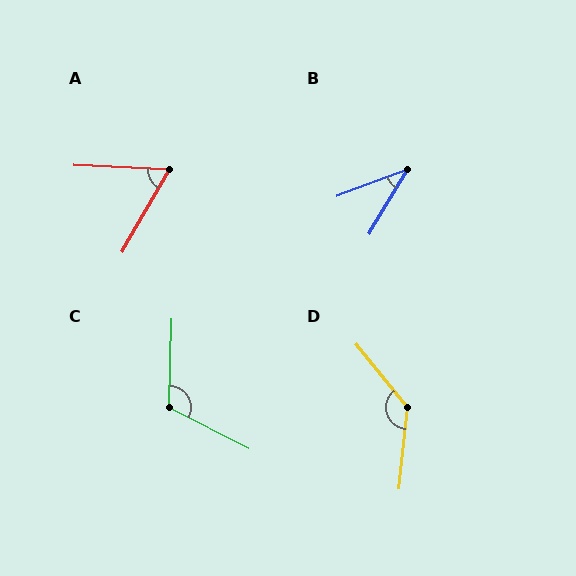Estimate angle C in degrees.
Approximately 115 degrees.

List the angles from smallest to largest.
B (38°), A (63°), C (115°), D (135°).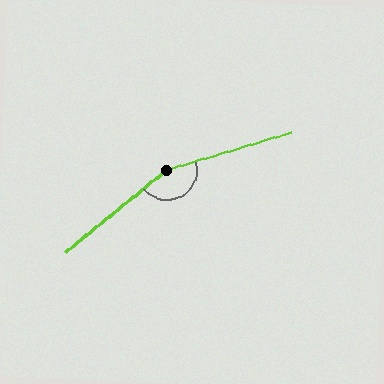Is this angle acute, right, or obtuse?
It is obtuse.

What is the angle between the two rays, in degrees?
Approximately 158 degrees.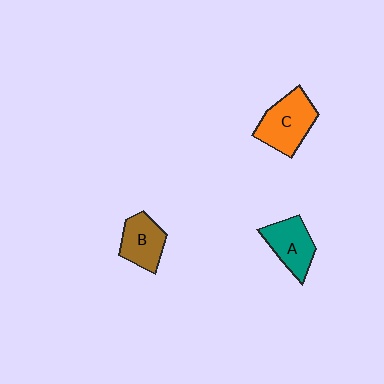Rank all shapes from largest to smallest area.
From largest to smallest: C (orange), A (teal), B (brown).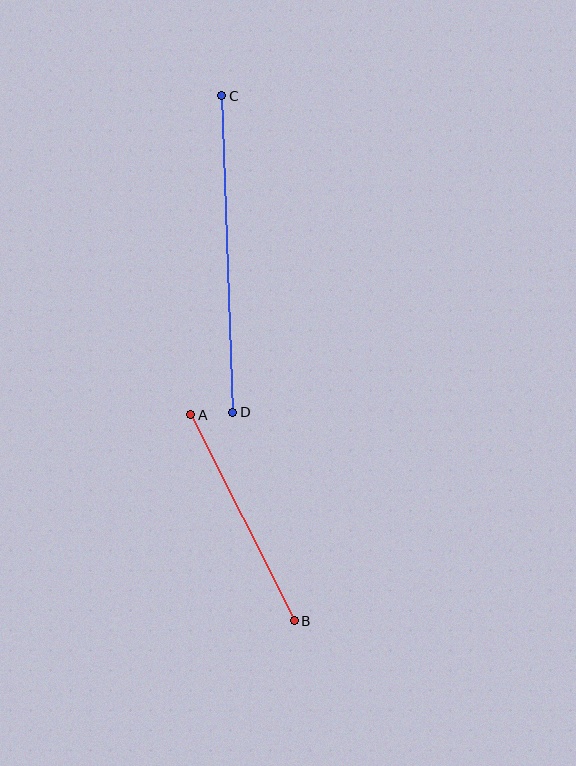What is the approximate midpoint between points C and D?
The midpoint is at approximately (227, 254) pixels.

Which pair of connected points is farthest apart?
Points C and D are farthest apart.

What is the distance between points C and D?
The distance is approximately 317 pixels.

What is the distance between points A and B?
The distance is approximately 230 pixels.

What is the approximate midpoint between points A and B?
The midpoint is at approximately (242, 518) pixels.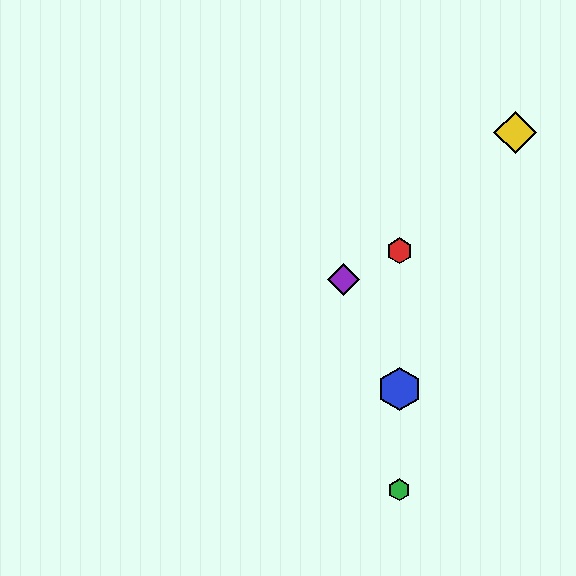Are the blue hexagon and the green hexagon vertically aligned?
Yes, both are at x≈399.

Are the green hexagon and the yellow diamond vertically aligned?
No, the green hexagon is at x≈399 and the yellow diamond is at x≈515.